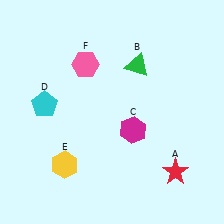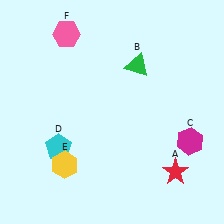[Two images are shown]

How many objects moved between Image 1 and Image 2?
3 objects moved between the two images.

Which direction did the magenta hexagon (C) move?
The magenta hexagon (C) moved right.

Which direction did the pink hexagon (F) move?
The pink hexagon (F) moved up.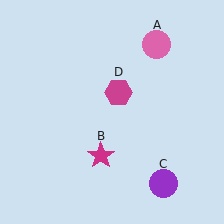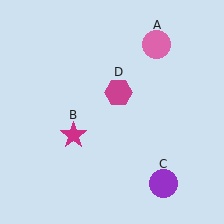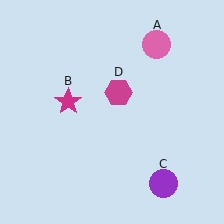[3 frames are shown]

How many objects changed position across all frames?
1 object changed position: magenta star (object B).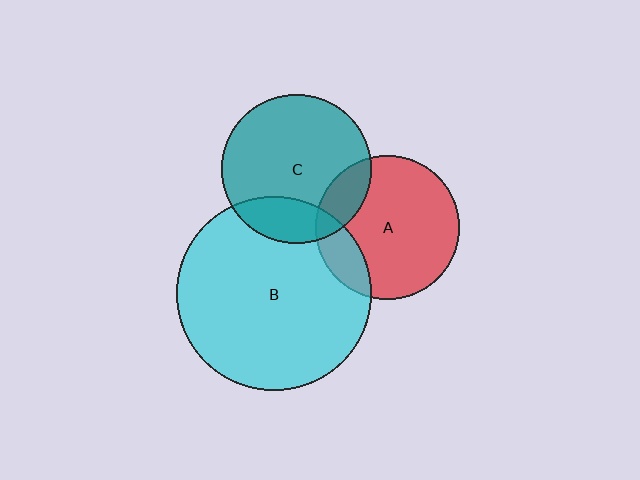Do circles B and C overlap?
Yes.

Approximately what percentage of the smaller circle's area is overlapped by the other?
Approximately 20%.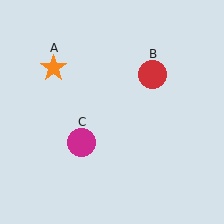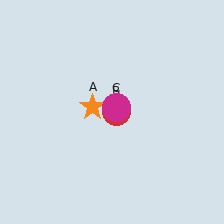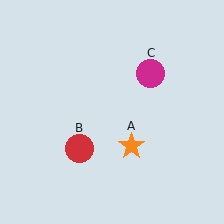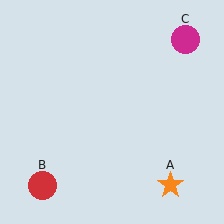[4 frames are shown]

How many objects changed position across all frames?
3 objects changed position: orange star (object A), red circle (object B), magenta circle (object C).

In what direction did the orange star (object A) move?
The orange star (object A) moved down and to the right.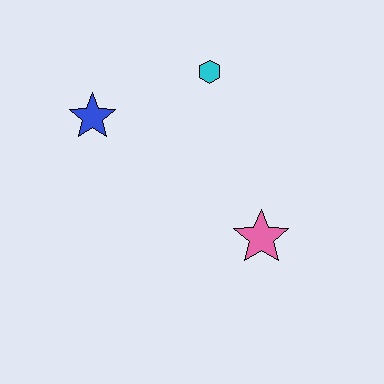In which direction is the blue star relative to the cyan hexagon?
The blue star is to the left of the cyan hexagon.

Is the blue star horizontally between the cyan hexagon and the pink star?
No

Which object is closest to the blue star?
The cyan hexagon is closest to the blue star.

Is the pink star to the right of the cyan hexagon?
Yes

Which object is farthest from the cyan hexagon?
The pink star is farthest from the cyan hexagon.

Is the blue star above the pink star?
Yes